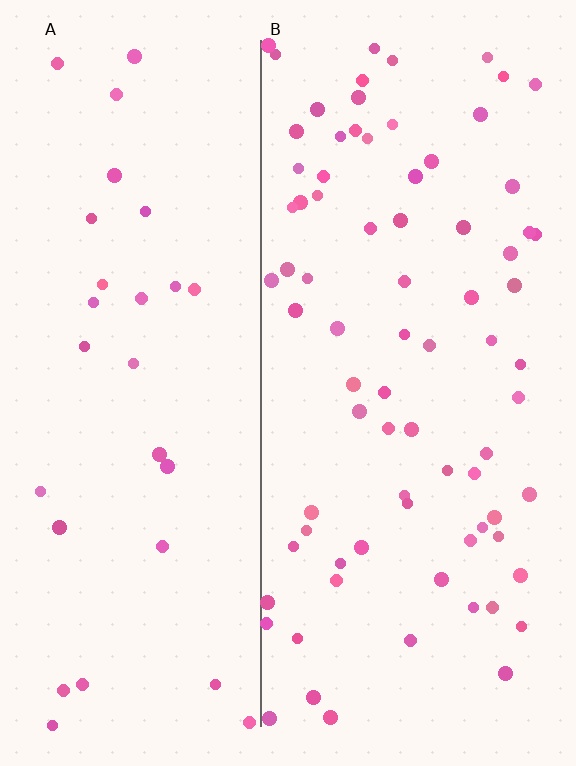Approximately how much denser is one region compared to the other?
Approximately 2.7× — region B over region A.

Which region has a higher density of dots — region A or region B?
B (the right).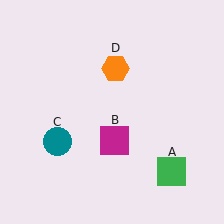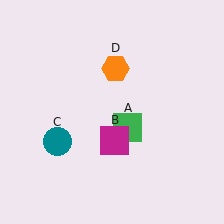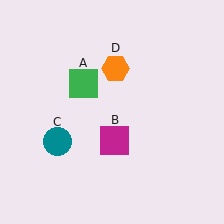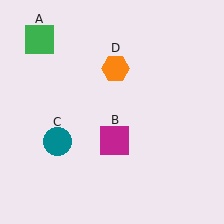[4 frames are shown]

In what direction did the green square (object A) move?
The green square (object A) moved up and to the left.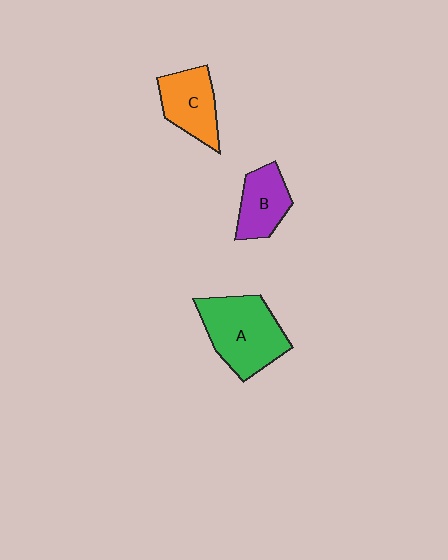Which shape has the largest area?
Shape A (green).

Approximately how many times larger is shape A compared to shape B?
Approximately 1.7 times.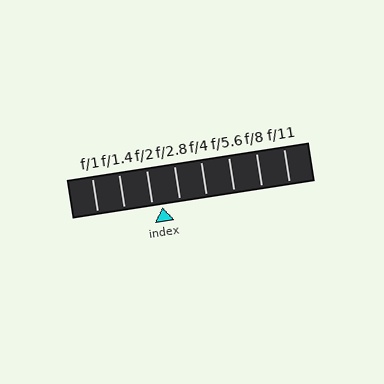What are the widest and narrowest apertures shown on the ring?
The widest aperture shown is f/1 and the narrowest is f/11.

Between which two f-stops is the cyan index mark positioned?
The index mark is between f/2 and f/2.8.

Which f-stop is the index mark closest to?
The index mark is closest to f/2.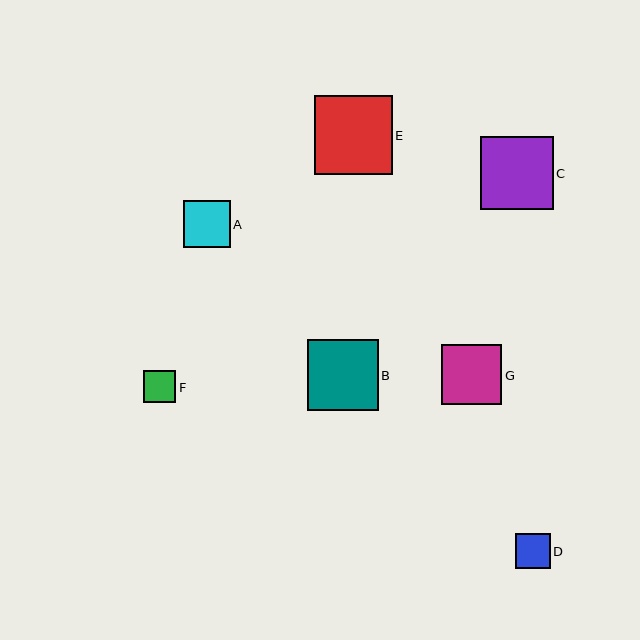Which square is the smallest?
Square F is the smallest with a size of approximately 32 pixels.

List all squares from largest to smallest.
From largest to smallest: E, C, B, G, A, D, F.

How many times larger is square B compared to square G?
Square B is approximately 1.2 times the size of square G.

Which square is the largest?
Square E is the largest with a size of approximately 78 pixels.